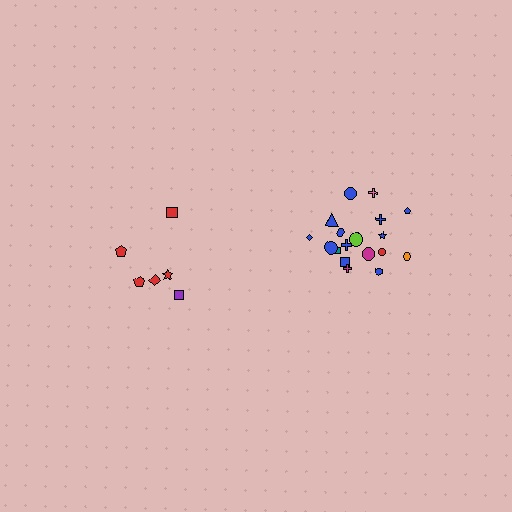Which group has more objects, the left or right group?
The right group.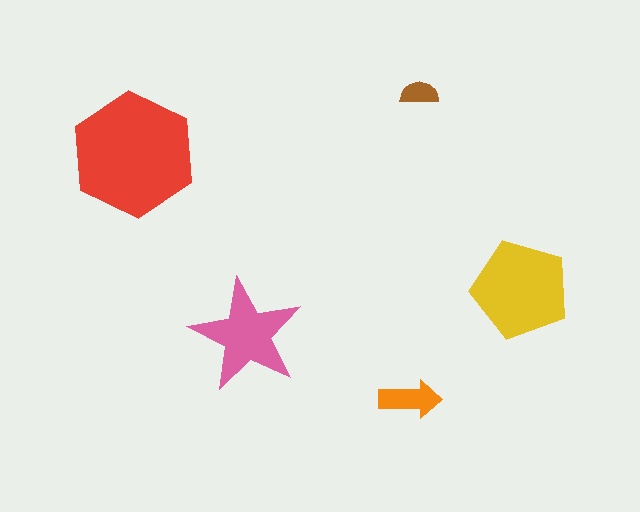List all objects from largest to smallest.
The red hexagon, the yellow pentagon, the pink star, the orange arrow, the brown semicircle.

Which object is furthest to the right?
The yellow pentagon is rightmost.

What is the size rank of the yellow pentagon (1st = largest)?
2nd.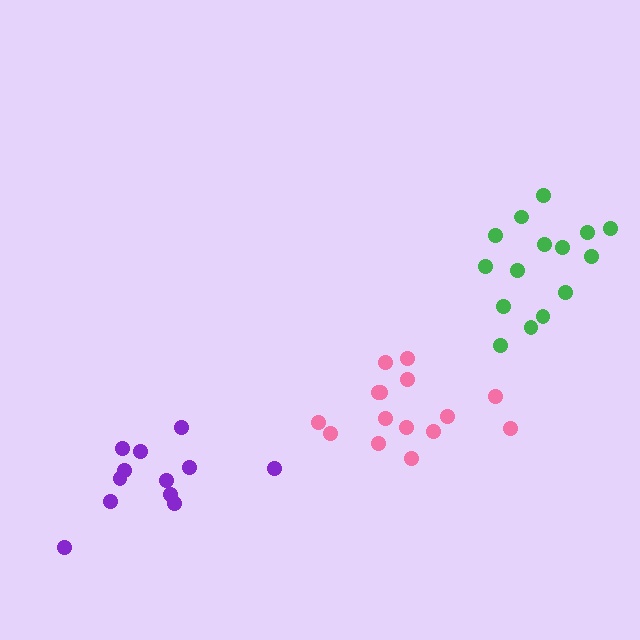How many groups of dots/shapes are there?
There are 3 groups.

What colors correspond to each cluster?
The clusters are colored: pink, purple, green.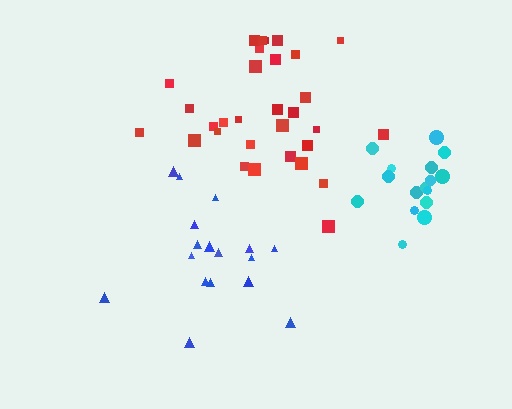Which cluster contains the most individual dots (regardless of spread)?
Red (31).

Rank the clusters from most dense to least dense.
cyan, blue, red.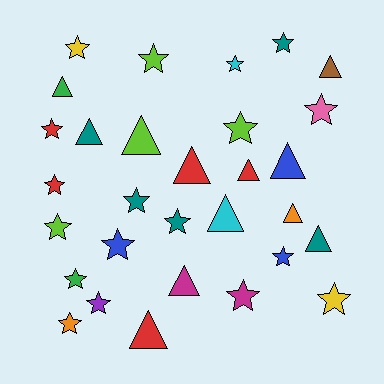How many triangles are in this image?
There are 12 triangles.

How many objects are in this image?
There are 30 objects.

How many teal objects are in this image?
There are 5 teal objects.